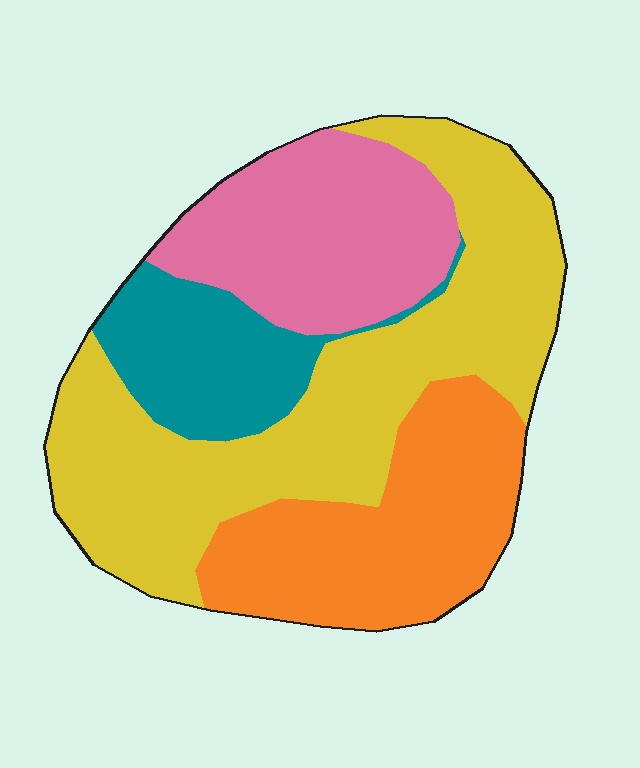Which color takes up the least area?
Teal, at roughly 15%.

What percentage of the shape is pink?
Pink covers about 20% of the shape.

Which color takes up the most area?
Yellow, at roughly 40%.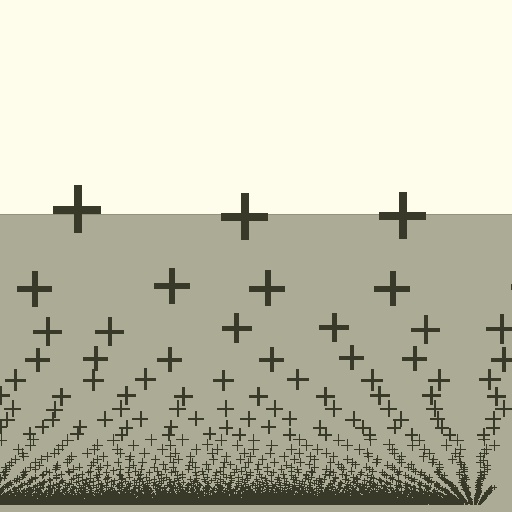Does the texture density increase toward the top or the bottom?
Density increases toward the bottom.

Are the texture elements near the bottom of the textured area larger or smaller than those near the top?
Smaller. The gradient is inverted — elements near the bottom are smaller and denser.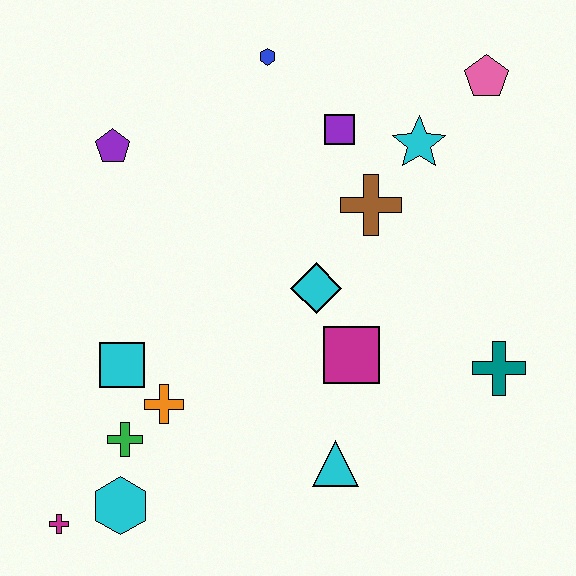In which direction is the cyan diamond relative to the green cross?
The cyan diamond is to the right of the green cross.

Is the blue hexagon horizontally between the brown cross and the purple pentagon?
Yes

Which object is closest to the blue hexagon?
The purple square is closest to the blue hexagon.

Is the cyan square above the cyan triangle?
Yes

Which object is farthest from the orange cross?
The pink pentagon is farthest from the orange cross.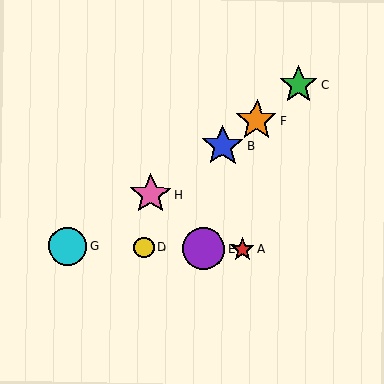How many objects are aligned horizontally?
4 objects (A, D, E, G) are aligned horizontally.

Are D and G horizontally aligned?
Yes, both are at y≈248.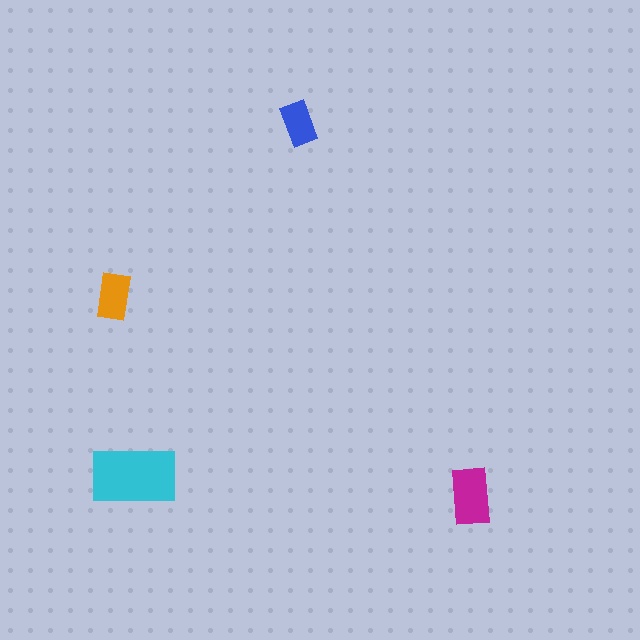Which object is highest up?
The blue rectangle is topmost.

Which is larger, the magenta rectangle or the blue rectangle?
The magenta one.